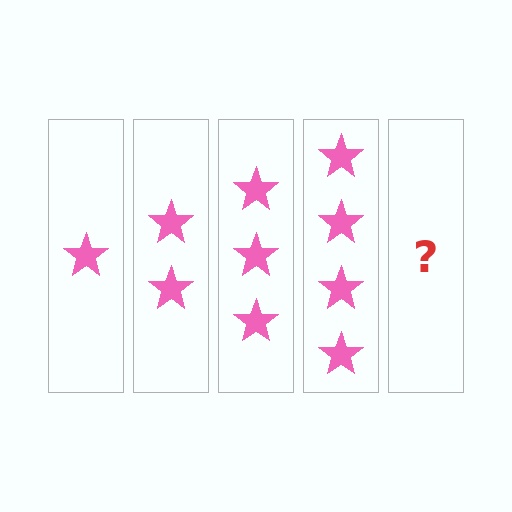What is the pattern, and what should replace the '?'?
The pattern is that each step adds one more star. The '?' should be 5 stars.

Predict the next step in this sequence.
The next step is 5 stars.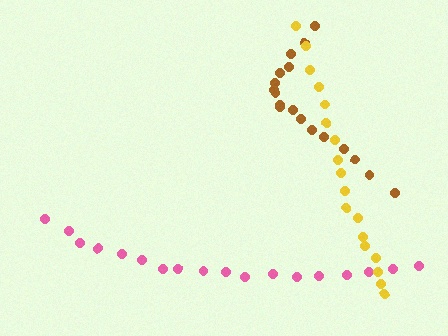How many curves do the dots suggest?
There are 3 distinct paths.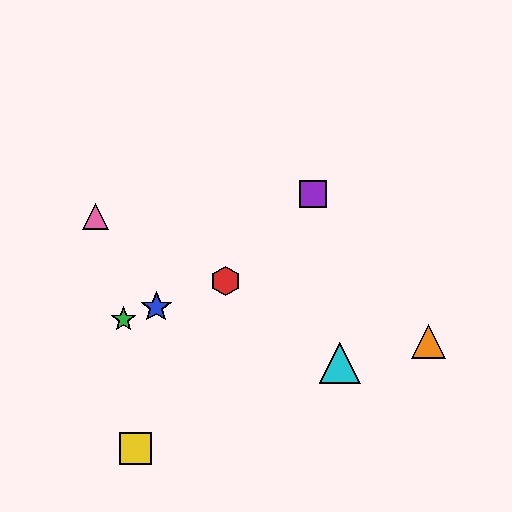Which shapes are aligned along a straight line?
The red hexagon, the blue star, the green star are aligned along a straight line.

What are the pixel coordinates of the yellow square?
The yellow square is at (135, 448).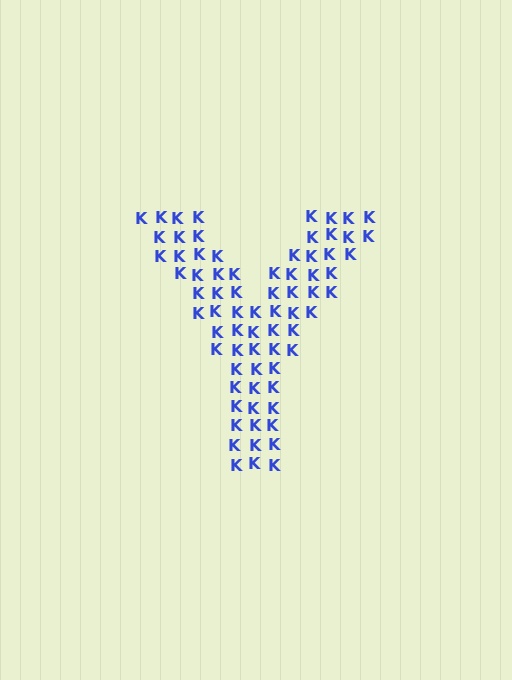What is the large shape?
The large shape is the letter Y.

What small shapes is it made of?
It is made of small letter K's.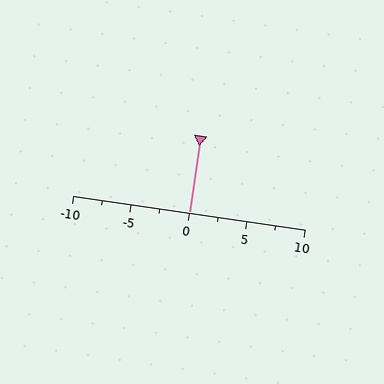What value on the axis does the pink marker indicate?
The marker indicates approximately 0.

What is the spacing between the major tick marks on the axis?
The major ticks are spaced 5 apart.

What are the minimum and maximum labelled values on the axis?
The axis runs from -10 to 10.